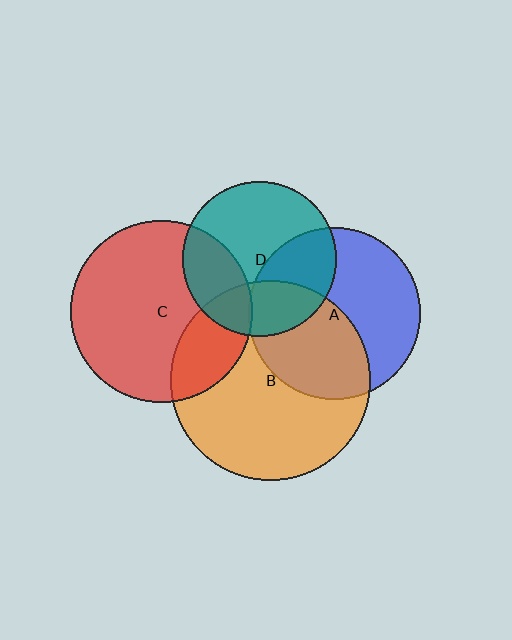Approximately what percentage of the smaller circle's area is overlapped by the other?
Approximately 25%.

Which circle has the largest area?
Circle B (orange).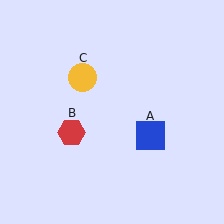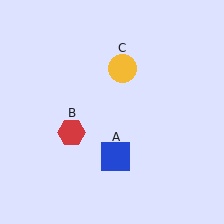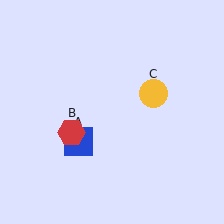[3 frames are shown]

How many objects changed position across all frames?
2 objects changed position: blue square (object A), yellow circle (object C).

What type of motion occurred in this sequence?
The blue square (object A), yellow circle (object C) rotated clockwise around the center of the scene.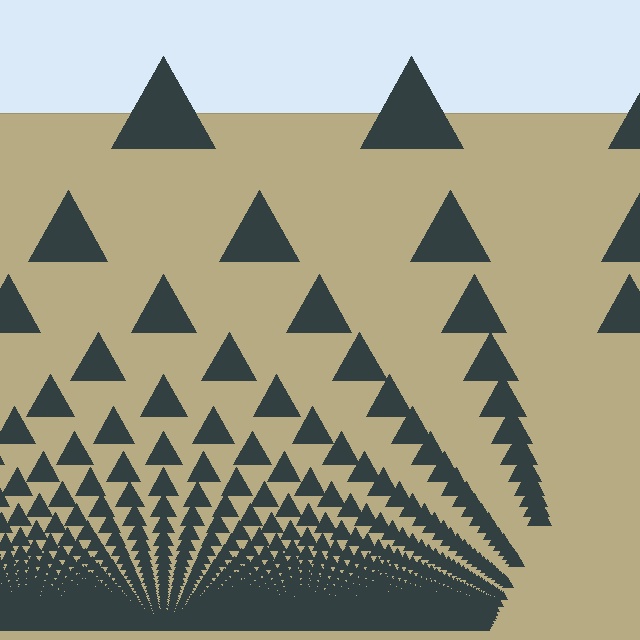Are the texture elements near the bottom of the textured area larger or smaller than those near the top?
Smaller. The gradient is inverted — elements near the bottom are smaller and denser.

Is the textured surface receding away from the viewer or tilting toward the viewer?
The surface appears to tilt toward the viewer. Texture elements get larger and sparser toward the top.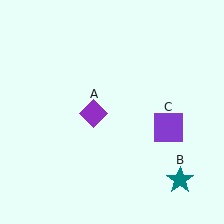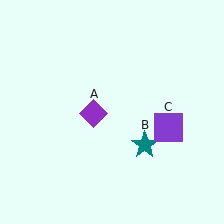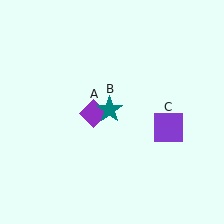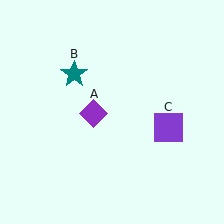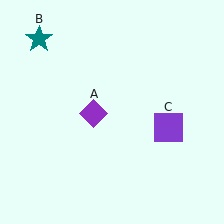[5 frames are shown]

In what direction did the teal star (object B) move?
The teal star (object B) moved up and to the left.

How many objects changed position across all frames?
1 object changed position: teal star (object B).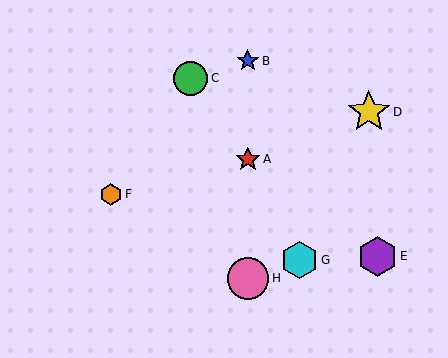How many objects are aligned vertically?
3 objects (A, B, H) are aligned vertically.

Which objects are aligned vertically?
Objects A, B, H are aligned vertically.